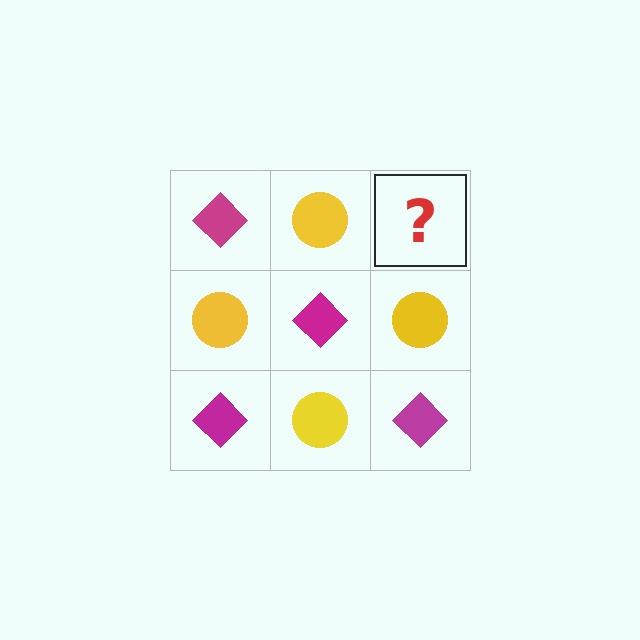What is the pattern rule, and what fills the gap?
The rule is that it alternates magenta diamond and yellow circle in a checkerboard pattern. The gap should be filled with a magenta diamond.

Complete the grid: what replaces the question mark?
The question mark should be replaced with a magenta diamond.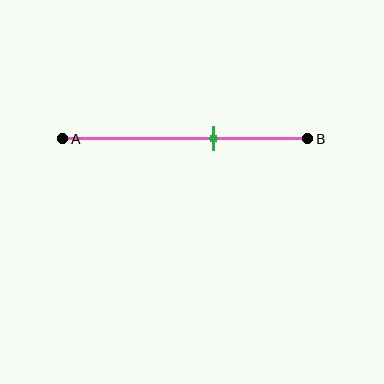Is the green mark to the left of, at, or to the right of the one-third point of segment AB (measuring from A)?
The green mark is to the right of the one-third point of segment AB.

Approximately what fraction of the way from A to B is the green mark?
The green mark is approximately 60% of the way from A to B.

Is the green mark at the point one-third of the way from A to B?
No, the mark is at about 60% from A, not at the 33% one-third point.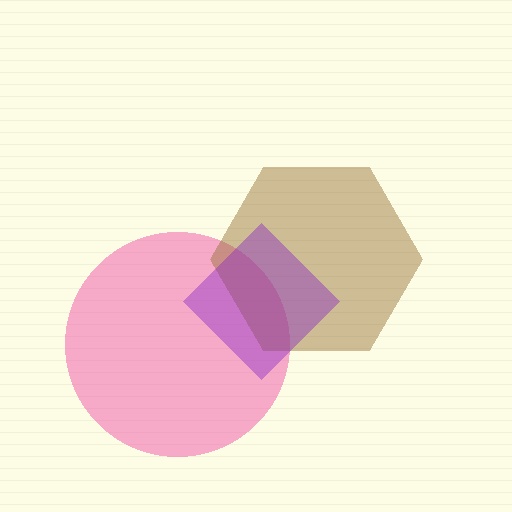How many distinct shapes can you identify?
There are 3 distinct shapes: a pink circle, a brown hexagon, a purple diamond.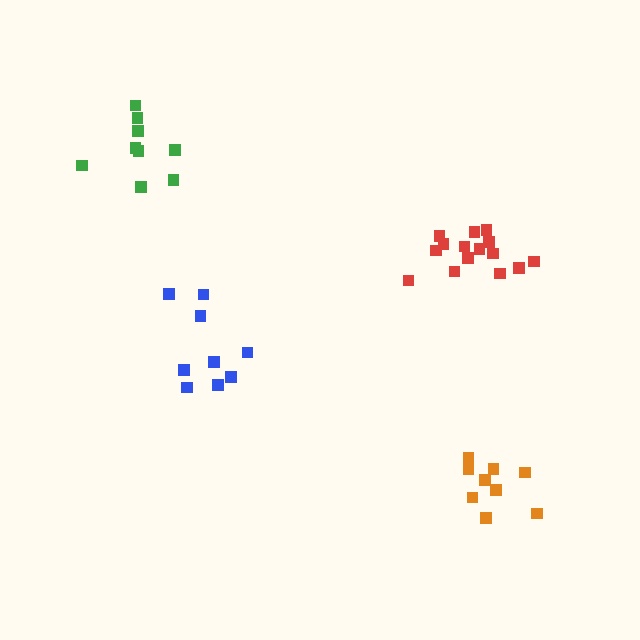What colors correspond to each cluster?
The clusters are colored: blue, orange, red, green.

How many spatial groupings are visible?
There are 4 spatial groupings.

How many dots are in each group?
Group 1: 9 dots, Group 2: 9 dots, Group 3: 15 dots, Group 4: 9 dots (42 total).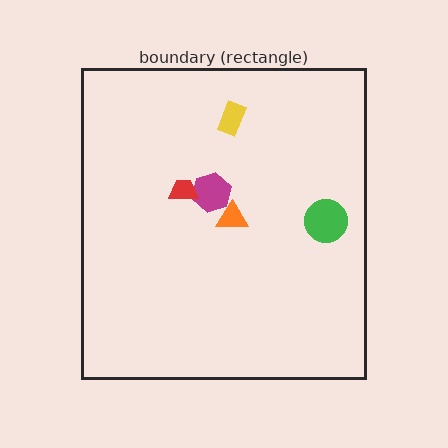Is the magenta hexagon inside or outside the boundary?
Inside.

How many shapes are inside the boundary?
5 inside, 0 outside.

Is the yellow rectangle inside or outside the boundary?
Inside.